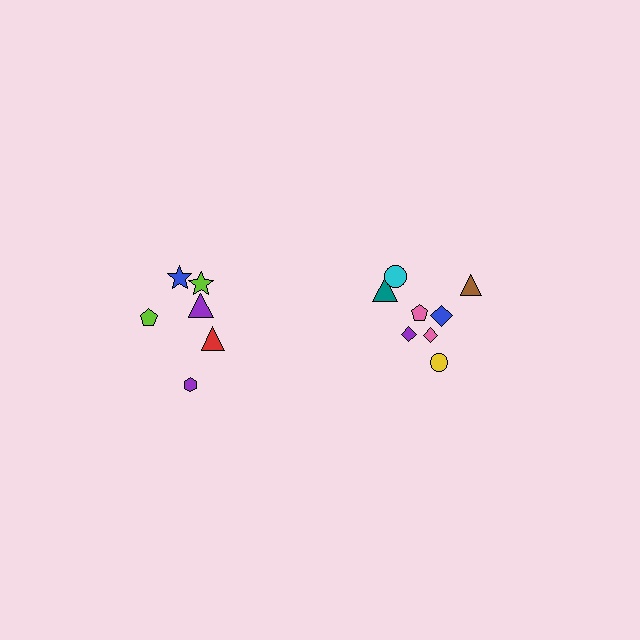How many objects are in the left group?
There are 6 objects.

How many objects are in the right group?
There are 8 objects.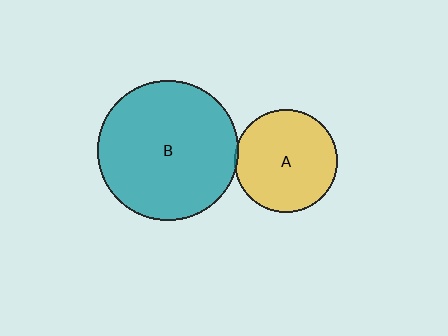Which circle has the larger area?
Circle B (teal).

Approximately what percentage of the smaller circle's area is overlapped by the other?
Approximately 5%.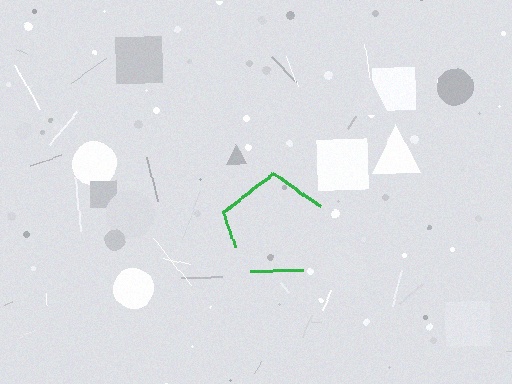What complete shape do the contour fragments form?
The contour fragments form a pentagon.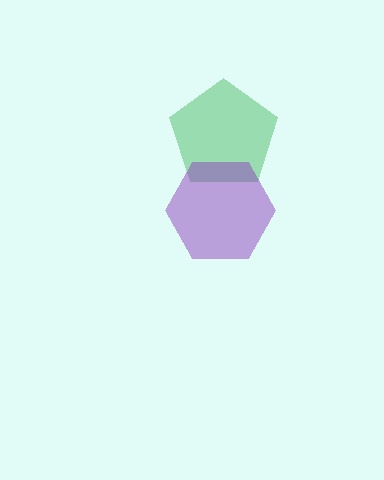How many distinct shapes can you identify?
There are 2 distinct shapes: a green pentagon, a purple hexagon.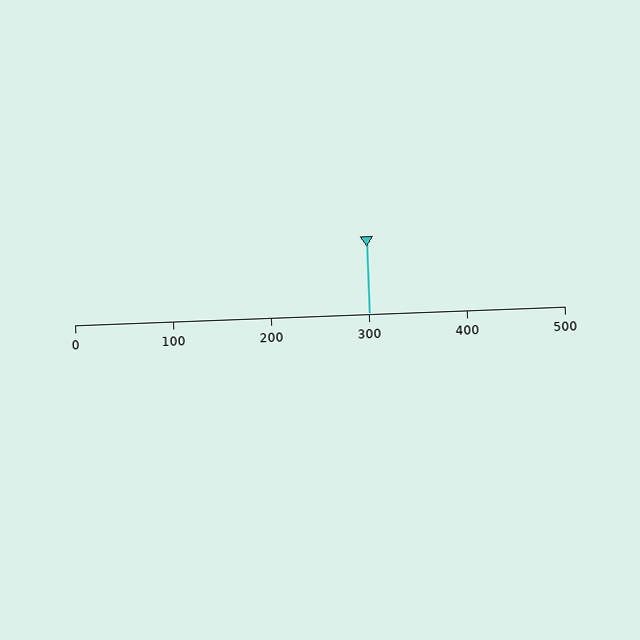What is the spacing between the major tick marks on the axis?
The major ticks are spaced 100 apart.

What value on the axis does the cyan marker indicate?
The marker indicates approximately 300.